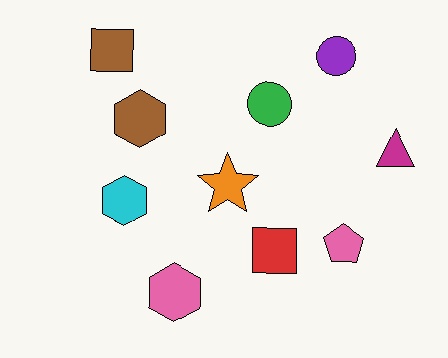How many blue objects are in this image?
There are no blue objects.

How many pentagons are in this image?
There is 1 pentagon.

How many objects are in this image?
There are 10 objects.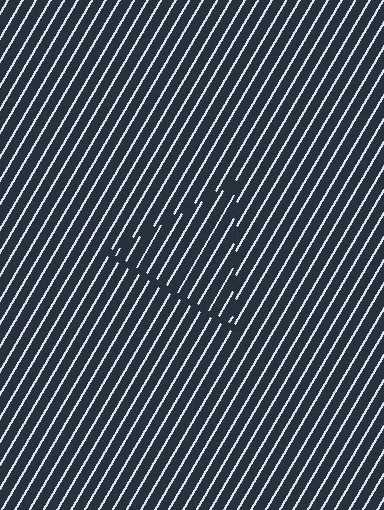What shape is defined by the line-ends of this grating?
An illusory triangle. The interior of the shape contains the same grating, shifted by half a period — the contour is defined by the phase discontinuity where line-ends from the inner and outer gratings abut.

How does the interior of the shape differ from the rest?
The interior of the shape contains the same grating, shifted by half a period — the contour is defined by the phase discontinuity where line-ends from the inner and outer gratings abut.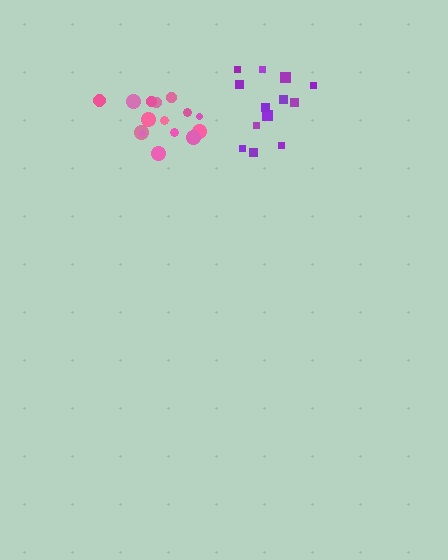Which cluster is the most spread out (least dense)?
Pink.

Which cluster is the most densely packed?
Purple.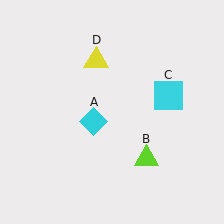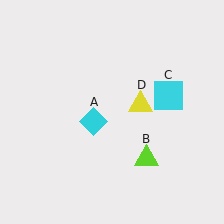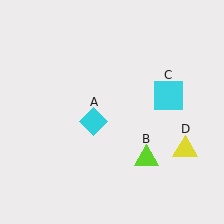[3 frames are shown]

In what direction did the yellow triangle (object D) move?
The yellow triangle (object D) moved down and to the right.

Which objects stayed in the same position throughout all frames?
Cyan diamond (object A) and lime triangle (object B) and cyan square (object C) remained stationary.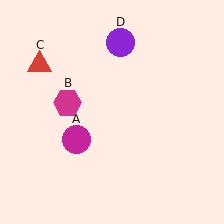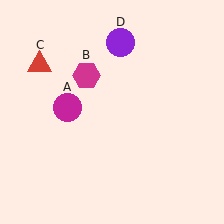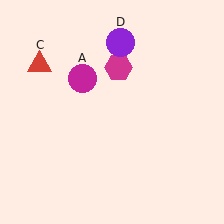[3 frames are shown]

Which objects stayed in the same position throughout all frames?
Red triangle (object C) and purple circle (object D) remained stationary.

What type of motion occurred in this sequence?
The magenta circle (object A), magenta hexagon (object B) rotated clockwise around the center of the scene.